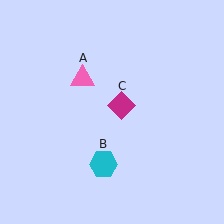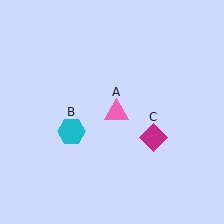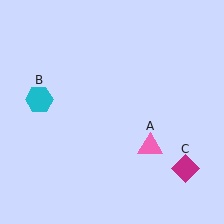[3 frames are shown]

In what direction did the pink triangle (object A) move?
The pink triangle (object A) moved down and to the right.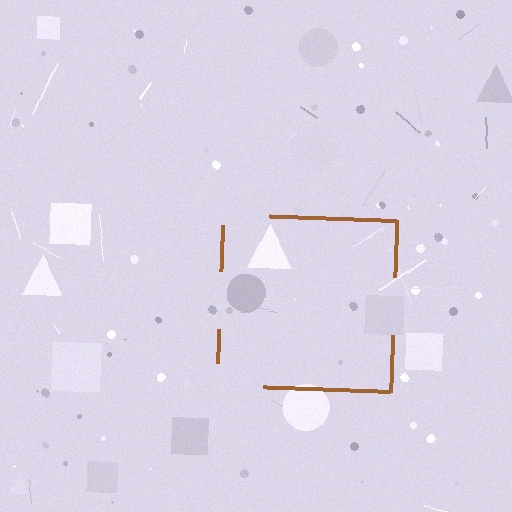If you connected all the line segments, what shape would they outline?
They would outline a square.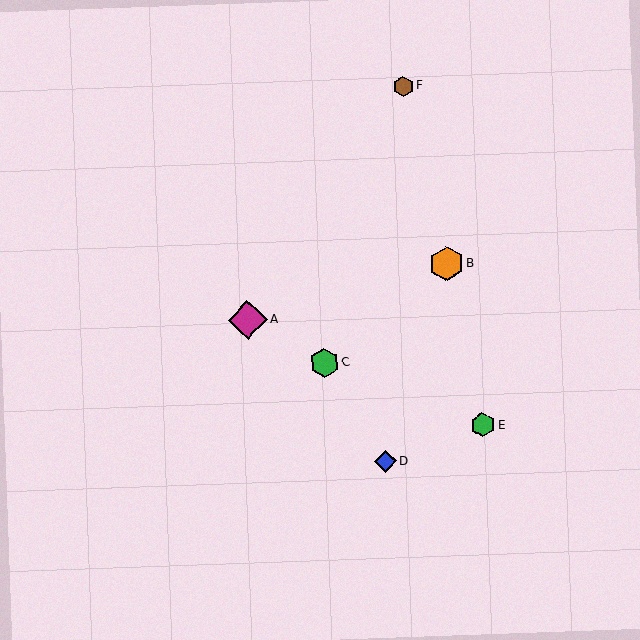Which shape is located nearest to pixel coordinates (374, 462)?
The blue diamond (labeled D) at (385, 462) is nearest to that location.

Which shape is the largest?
The magenta diamond (labeled A) is the largest.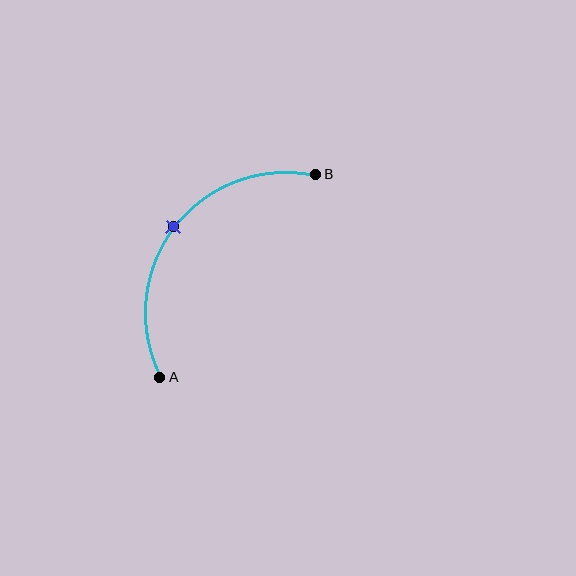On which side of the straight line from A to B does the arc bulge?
The arc bulges above and to the left of the straight line connecting A and B.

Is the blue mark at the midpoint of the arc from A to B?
Yes. The blue mark lies on the arc at equal arc-length from both A and B — it is the arc midpoint.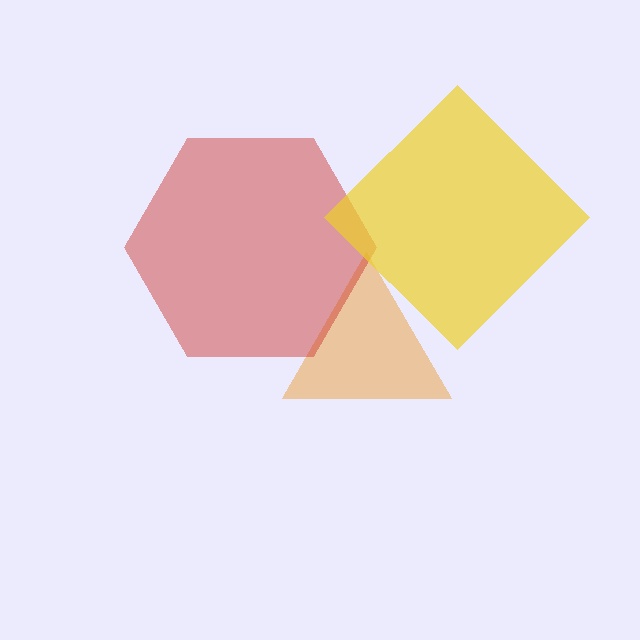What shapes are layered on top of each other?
The layered shapes are: an orange triangle, a red hexagon, a yellow diamond.